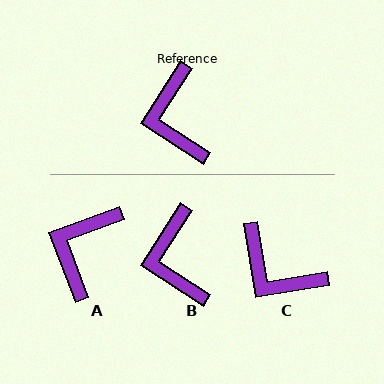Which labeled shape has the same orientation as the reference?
B.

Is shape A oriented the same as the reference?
No, it is off by about 37 degrees.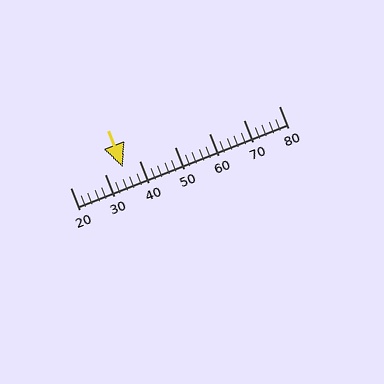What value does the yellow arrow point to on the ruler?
The yellow arrow points to approximately 35.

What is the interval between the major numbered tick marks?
The major tick marks are spaced 10 units apart.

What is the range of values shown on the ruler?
The ruler shows values from 20 to 80.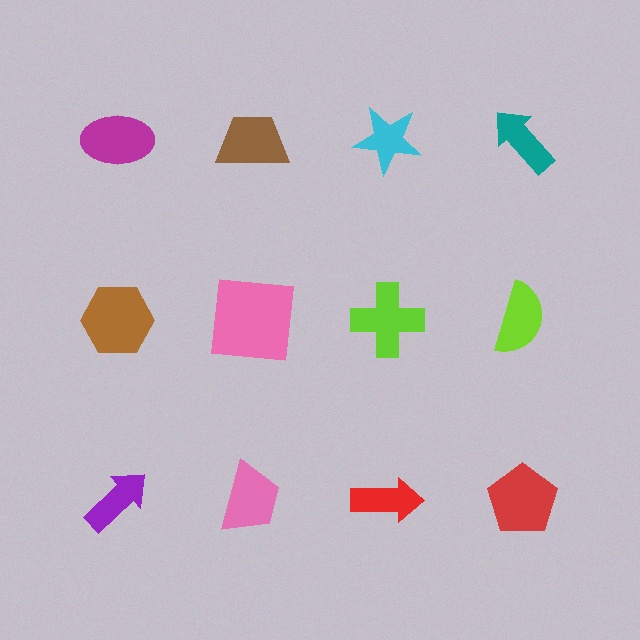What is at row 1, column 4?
A teal arrow.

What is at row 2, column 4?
A lime semicircle.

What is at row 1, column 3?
A cyan star.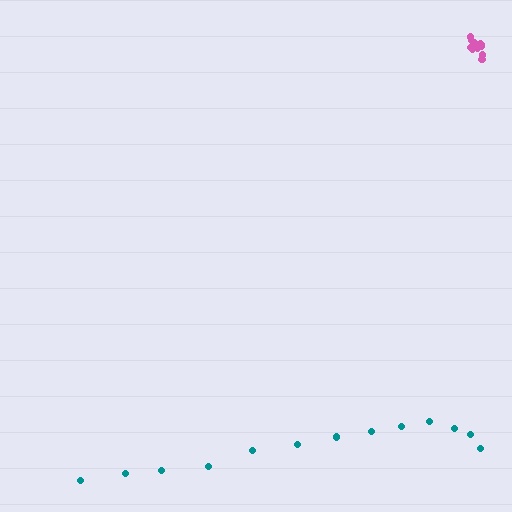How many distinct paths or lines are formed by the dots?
There are 2 distinct paths.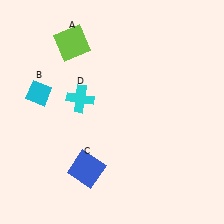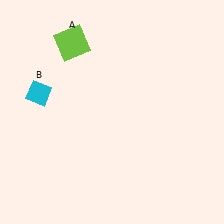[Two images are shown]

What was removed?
The blue square (C), the cyan cross (D) were removed in Image 2.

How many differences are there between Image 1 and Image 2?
There are 2 differences between the two images.